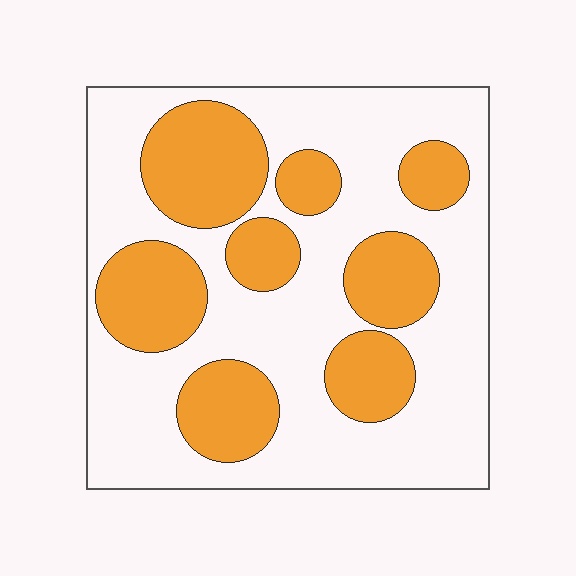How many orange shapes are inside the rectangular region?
8.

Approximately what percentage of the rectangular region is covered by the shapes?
Approximately 35%.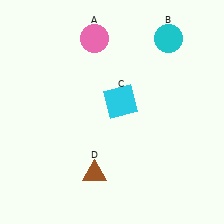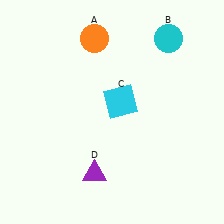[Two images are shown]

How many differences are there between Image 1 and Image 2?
There are 2 differences between the two images.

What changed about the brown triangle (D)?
In Image 1, D is brown. In Image 2, it changed to purple.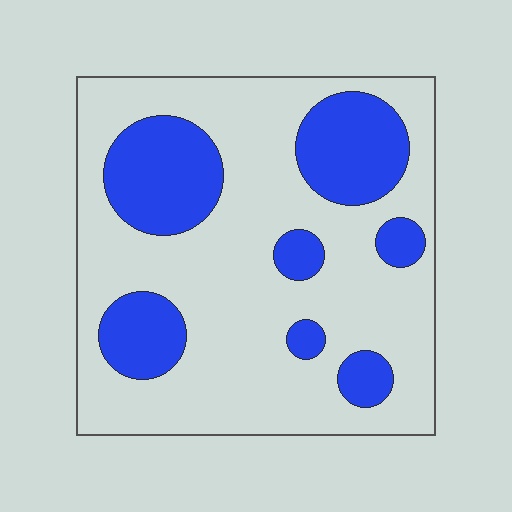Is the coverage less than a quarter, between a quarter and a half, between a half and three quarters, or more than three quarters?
Between a quarter and a half.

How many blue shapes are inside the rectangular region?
7.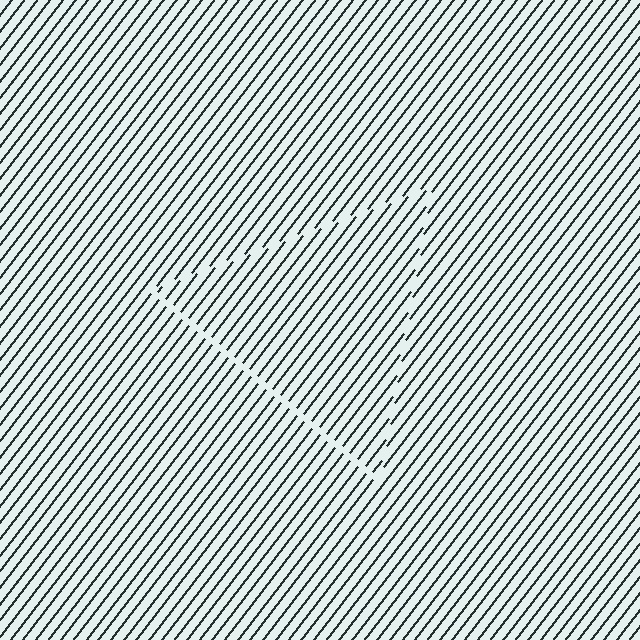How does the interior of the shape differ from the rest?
The interior of the shape contains the same grating, shifted by half a period — the contour is defined by the phase discontinuity where line-ends from the inner and outer gratings abut.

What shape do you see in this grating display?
An illusory triangle. The interior of the shape contains the same grating, shifted by half a period — the contour is defined by the phase discontinuity where line-ends from the inner and outer gratings abut.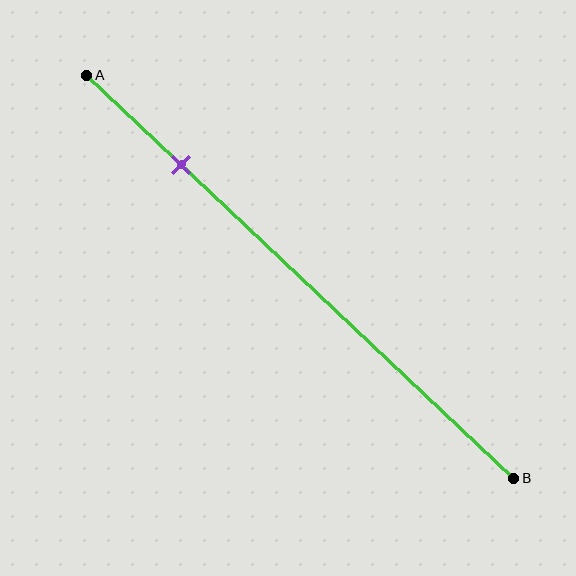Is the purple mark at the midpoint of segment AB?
No, the mark is at about 20% from A, not at the 50% midpoint.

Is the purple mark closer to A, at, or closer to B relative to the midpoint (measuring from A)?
The purple mark is closer to point A than the midpoint of segment AB.